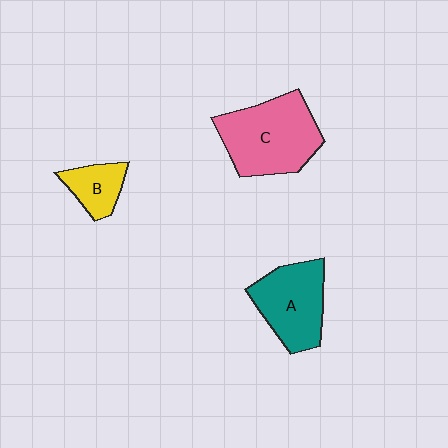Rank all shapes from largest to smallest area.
From largest to smallest: C (pink), A (teal), B (yellow).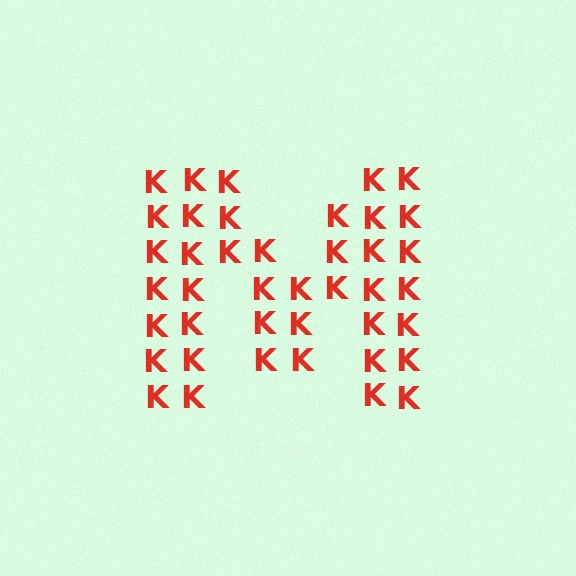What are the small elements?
The small elements are letter K's.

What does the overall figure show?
The overall figure shows the letter M.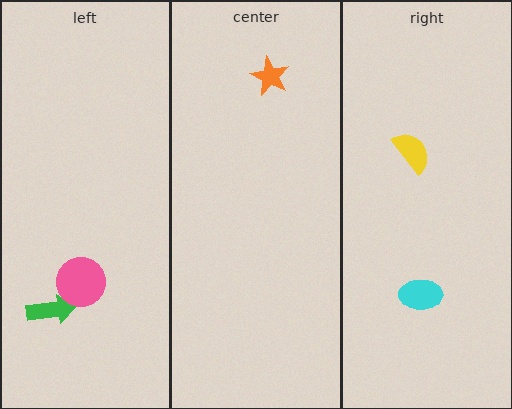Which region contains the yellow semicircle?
The right region.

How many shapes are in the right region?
2.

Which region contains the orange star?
The center region.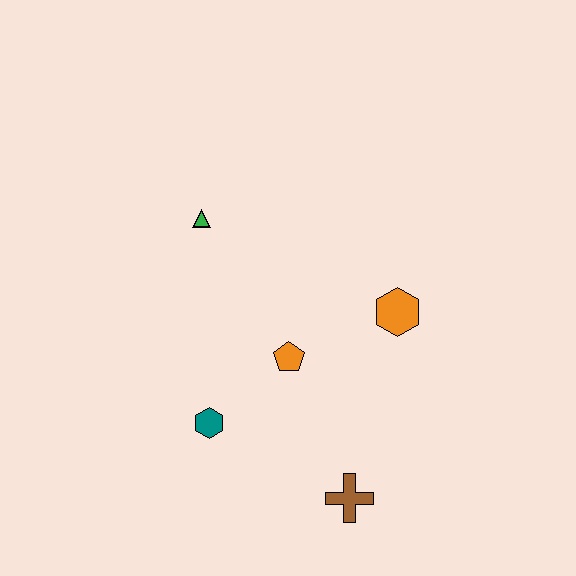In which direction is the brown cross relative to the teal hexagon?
The brown cross is to the right of the teal hexagon.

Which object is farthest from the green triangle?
The brown cross is farthest from the green triangle.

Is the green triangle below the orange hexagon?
No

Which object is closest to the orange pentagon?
The teal hexagon is closest to the orange pentagon.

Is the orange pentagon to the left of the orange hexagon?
Yes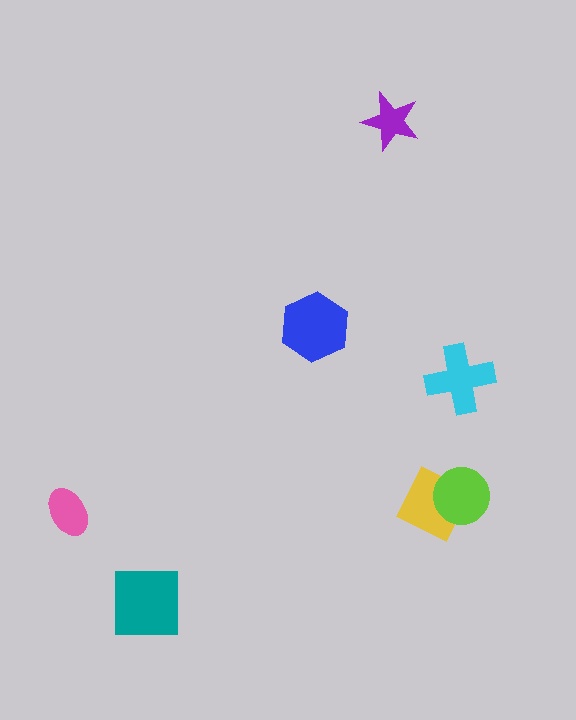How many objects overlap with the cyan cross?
0 objects overlap with the cyan cross.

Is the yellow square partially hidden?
Yes, it is partially covered by another shape.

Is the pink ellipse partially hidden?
No, no other shape covers it.